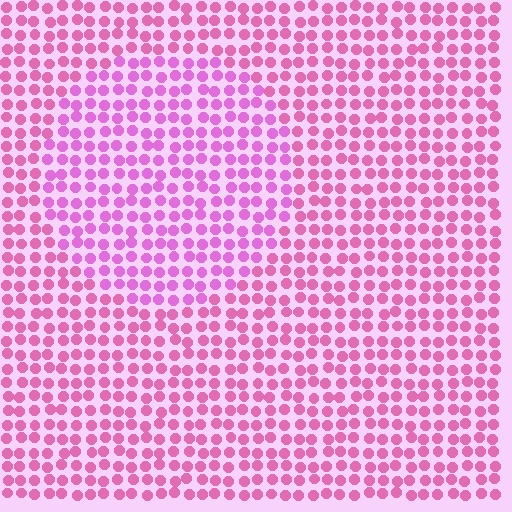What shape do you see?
I see a circle.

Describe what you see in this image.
The image is filled with small pink elements in a uniform arrangement. A circle-shaped region is visible where the elements are tinted to a slightly different hue, forming a subtle color boundary.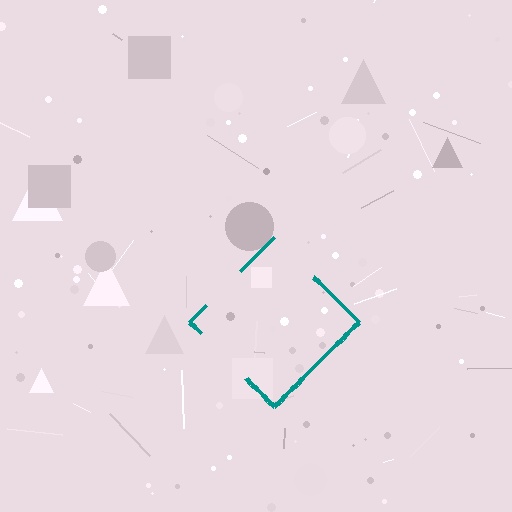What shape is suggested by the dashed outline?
The dashed outline suggests a diamond.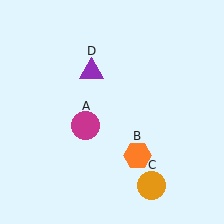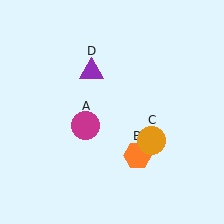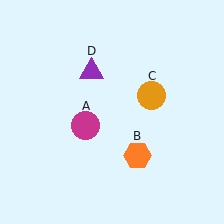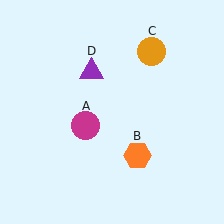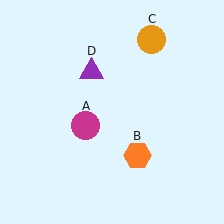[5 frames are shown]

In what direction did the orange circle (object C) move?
The orange circle (object C) moved up.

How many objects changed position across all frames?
1 object changed position: orange circle (object C).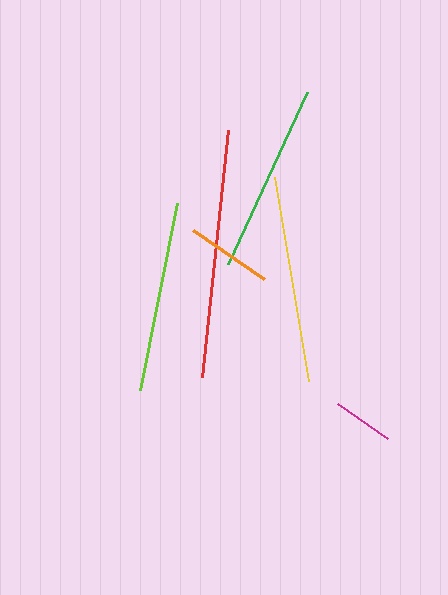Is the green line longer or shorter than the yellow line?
The yellow line is longer than the green line.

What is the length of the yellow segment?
The yellow segment is approximately 207 pixels long.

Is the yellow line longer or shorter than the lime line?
The yellow line is longer than the lime line.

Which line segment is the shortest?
The magenta line is the shortest at approximately 61 pixels.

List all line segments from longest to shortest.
From longest to shortest: red, yellow, lime, green, orange, magenta.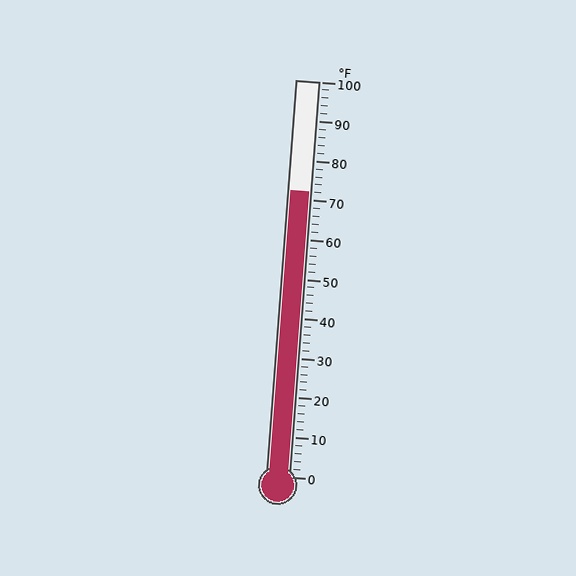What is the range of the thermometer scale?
The thermometer scale ranges from 0°F to 100°F.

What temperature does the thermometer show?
The thermometer shows approximately 72°F.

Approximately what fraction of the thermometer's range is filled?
The thermometer is filled to approximately 70% of its range.